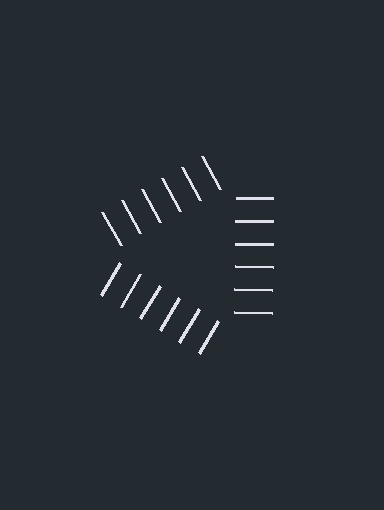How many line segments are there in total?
18 — 6 along each of the 3 edges.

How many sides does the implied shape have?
3 sides — the line-ends trace a triangle.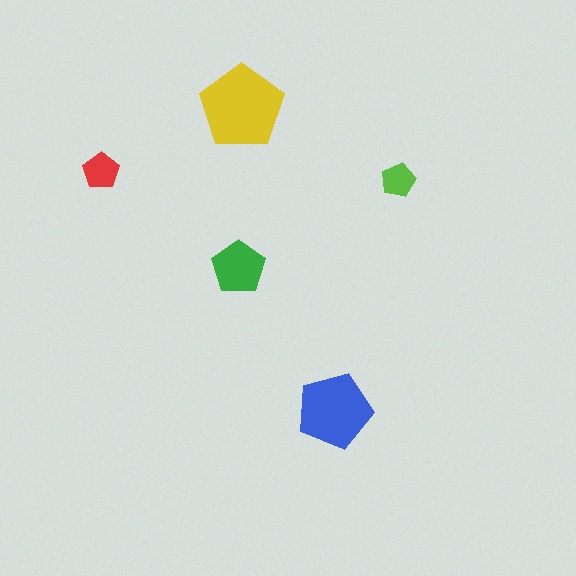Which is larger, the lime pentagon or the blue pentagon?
The blue one.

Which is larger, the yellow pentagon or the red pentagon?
The yellow one.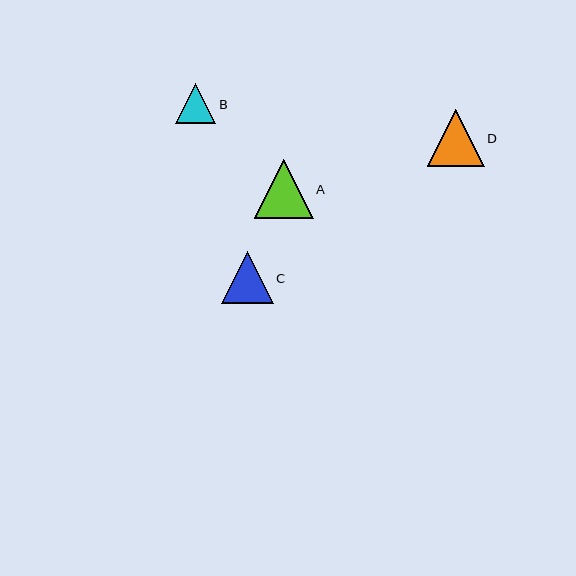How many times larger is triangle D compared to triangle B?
Triangle D is approximately 1.4 times the size of triangle B.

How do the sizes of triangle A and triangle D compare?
Triangle A and triangle D are approximately the same size.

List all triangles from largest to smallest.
From largest to smallest: A, D, C, B.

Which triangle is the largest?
Triangle A is the largest with a size of approximately 59 pixels.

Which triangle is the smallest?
Triangle B is the smallest with a size of approximately 40 pixels.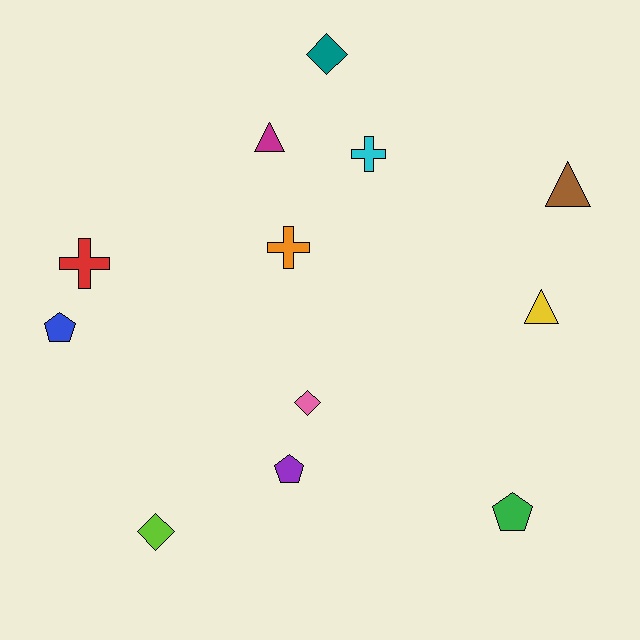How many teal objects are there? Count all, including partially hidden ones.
There is 1 teal object.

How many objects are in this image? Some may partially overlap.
There are 12 objects.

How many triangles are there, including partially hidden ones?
There are 3 triangles.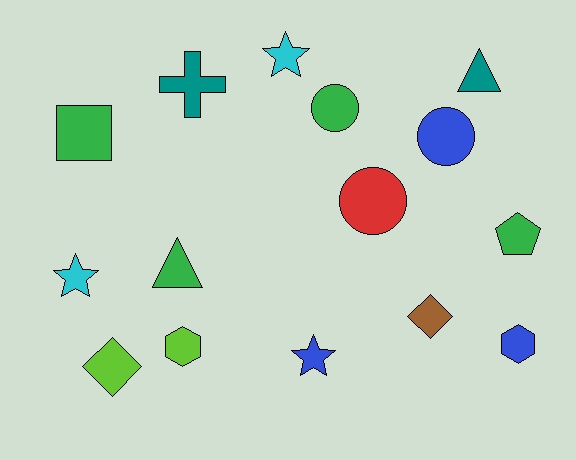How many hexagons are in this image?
There are 2 hexagons.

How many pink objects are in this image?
There are no pink objects.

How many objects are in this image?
There are 15 objects.